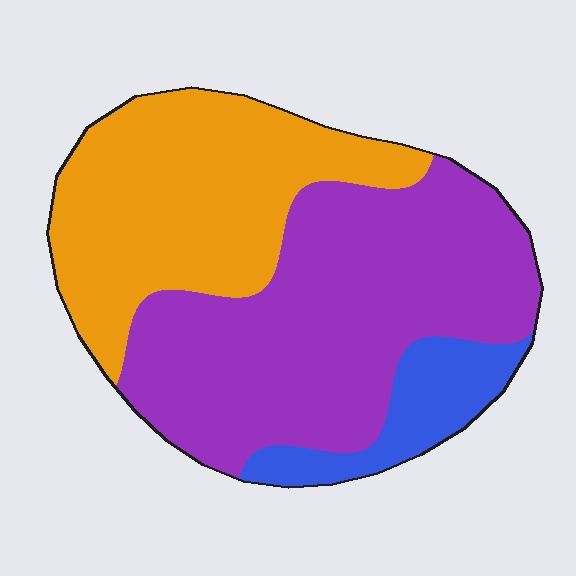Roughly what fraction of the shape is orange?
Orange covers 37% of the shape.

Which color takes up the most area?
Purple, at roughly 50%.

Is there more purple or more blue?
Purple.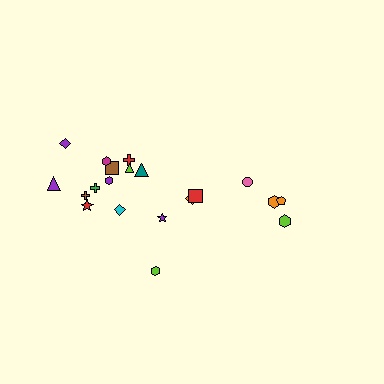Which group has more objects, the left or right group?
The left group.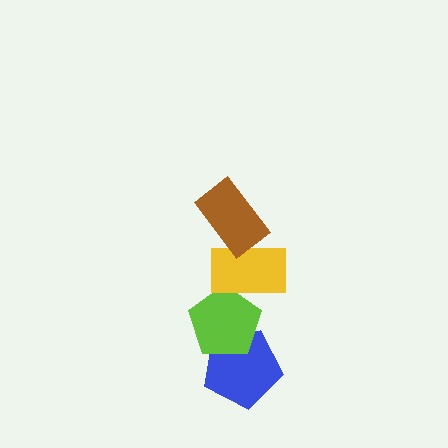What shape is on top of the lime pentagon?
The yellow rectangle is on top of the lime pentagon.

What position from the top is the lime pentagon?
The lime pentagon is 3rd from the top.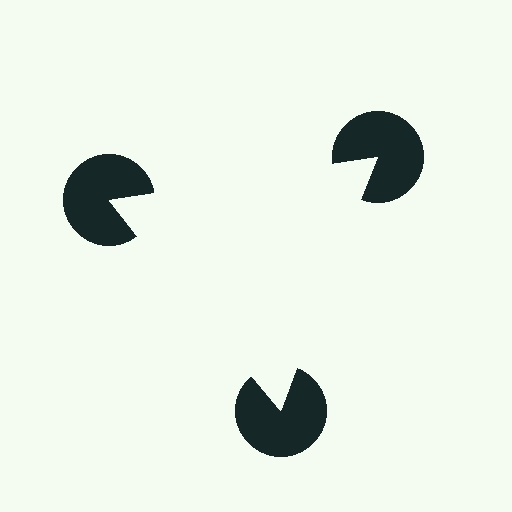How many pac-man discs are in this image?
There are 3 — one at each vertex of the illusory triangle.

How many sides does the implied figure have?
3 sides.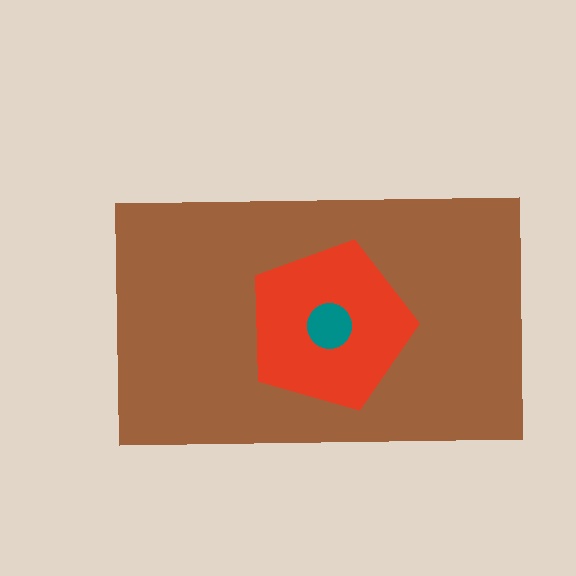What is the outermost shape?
The brown rectangle.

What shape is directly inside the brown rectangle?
The red pentagon.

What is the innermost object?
The teal circle.